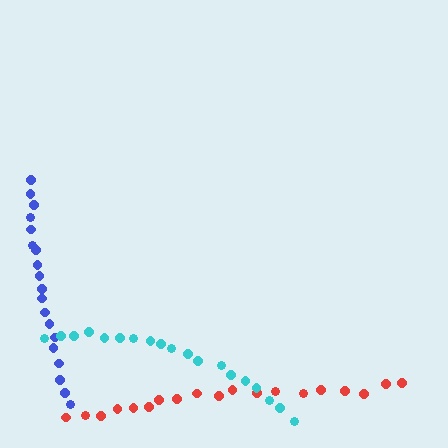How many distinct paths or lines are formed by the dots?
There are 3 distinct paths.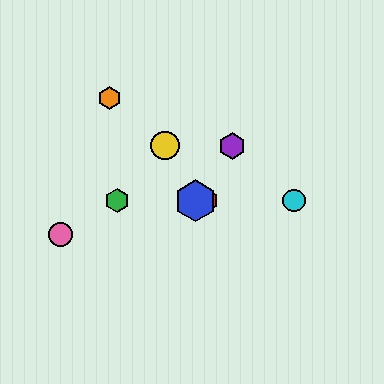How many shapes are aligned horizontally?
4 shapes (the red hexagon, the blue hexagon, the green hexagon, the cyan circle) are aligned horizontally.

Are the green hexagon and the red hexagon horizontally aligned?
Yes, both are at y≈201.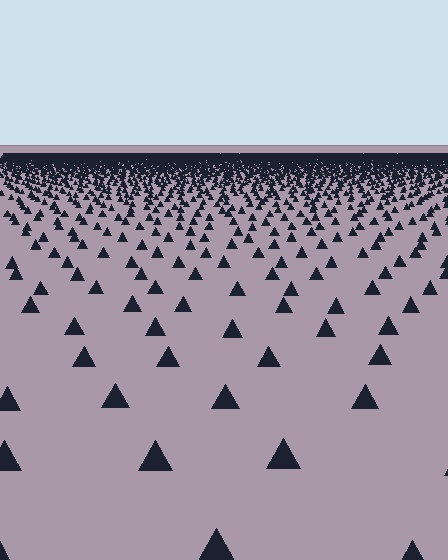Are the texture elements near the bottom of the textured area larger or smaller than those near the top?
Larger. Near the bottom, elements are closer to the viewer and appear at a bigger on-screen size.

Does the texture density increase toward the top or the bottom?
Density increases toward the top.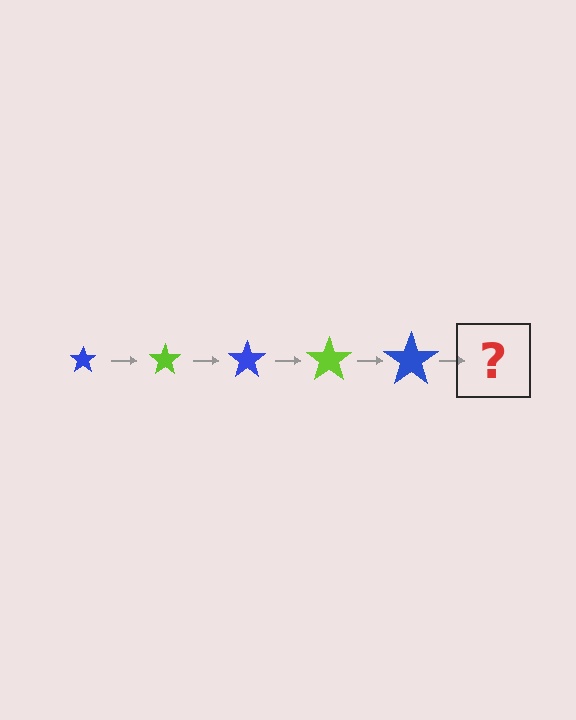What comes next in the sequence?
The next element should be a lime star, larger than the previous one.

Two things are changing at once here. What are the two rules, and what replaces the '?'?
The two rules are that the star grows larger each step and the color cycles through blue and lime. The '?' should be a lime star, larger than the previous one.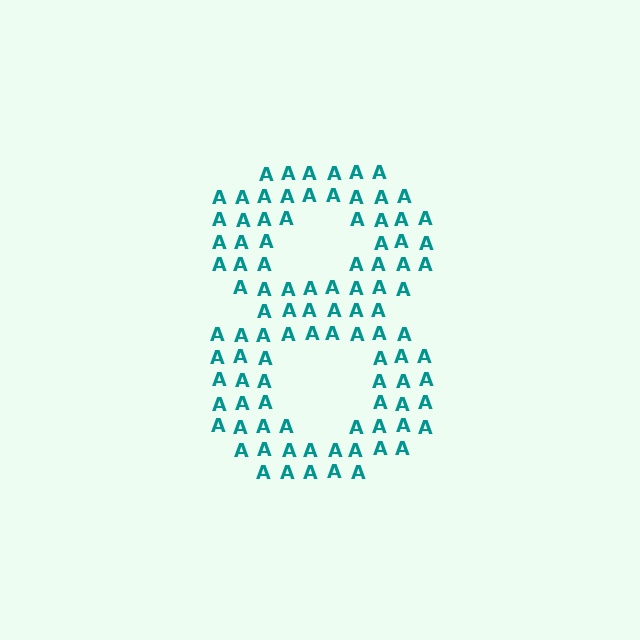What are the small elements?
The small elements are letter A's.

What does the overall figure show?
The overall figure shows the digit 8.